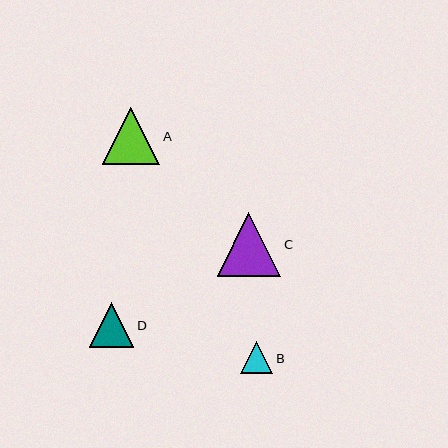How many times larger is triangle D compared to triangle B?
Triangle D is approximately 1.4 times the size of triangle B.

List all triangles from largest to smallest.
From largest to smallest: C, A, D, B.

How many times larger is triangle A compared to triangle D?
Triangle A is approximately 1.3 times the size of triangle D.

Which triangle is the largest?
Triangle C is the largest with a size of approximately 64 pixels.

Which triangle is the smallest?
Triangle B is the smallest with a size of approximately 32 pixels.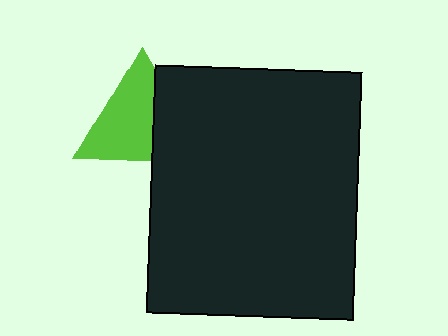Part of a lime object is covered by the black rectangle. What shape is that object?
It is a triangle.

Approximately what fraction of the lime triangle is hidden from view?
Roughly 32% of the lime triangle is hidden behind the black rectangle.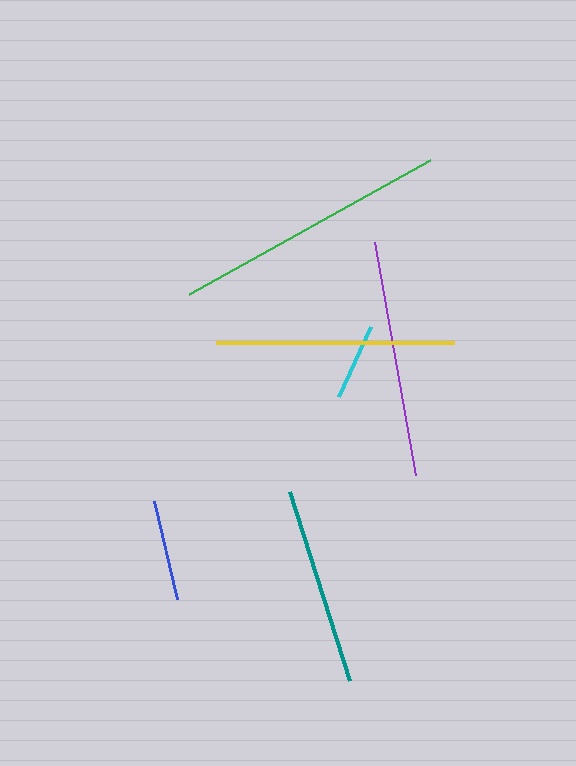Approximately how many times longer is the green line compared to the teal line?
The green line is approximately 1.4 times the length of the teal line.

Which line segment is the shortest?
The cyan line is the shortest at approximately 77 pixels.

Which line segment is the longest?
The green line is the longest at approximately 276 pixels.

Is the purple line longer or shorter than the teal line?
The purple line is longer than the teal line.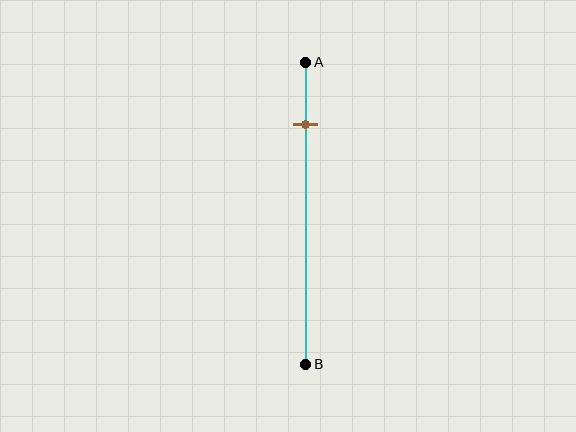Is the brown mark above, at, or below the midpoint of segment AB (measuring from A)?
The brown mark is above the midpoint of segment AB.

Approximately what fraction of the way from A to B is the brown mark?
The brown mark is approximately 20% of the way from A to B.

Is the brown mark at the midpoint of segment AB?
No, the mark is at about 20% from A, not at the 50% midpoint.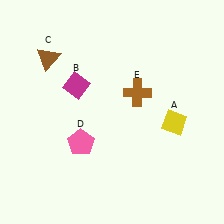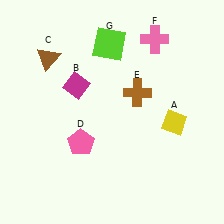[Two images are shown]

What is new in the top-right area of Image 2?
A pink cross (F) was added in the top-right area of Image 2.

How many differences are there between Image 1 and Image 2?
There are 2 differences between the two images.